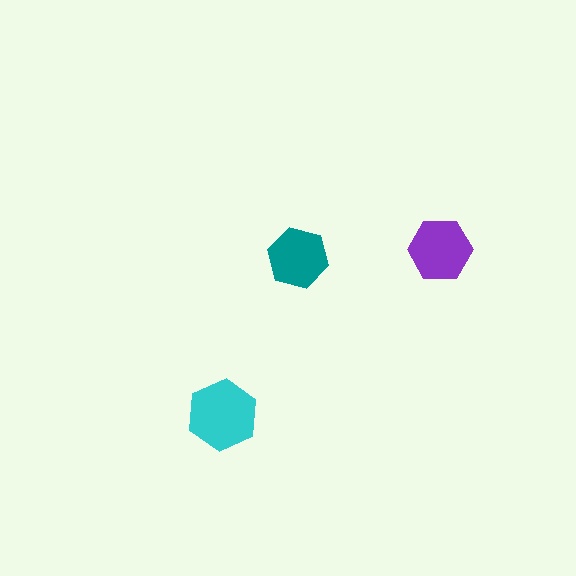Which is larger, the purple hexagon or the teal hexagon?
The purple one.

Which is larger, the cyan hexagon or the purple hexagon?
The cyan one.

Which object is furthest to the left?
The cyan hexagon is leftmost.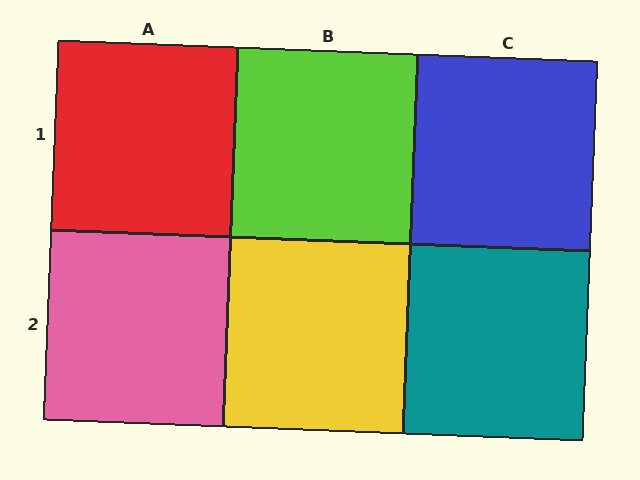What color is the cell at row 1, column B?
Lime.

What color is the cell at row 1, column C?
Blue.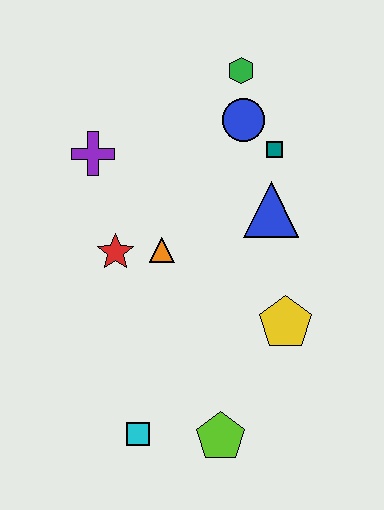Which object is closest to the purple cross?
The red star is closest to the purple cross.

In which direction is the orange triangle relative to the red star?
The orange triangle is to the right of the red star.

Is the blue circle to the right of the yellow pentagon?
No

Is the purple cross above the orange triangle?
Yes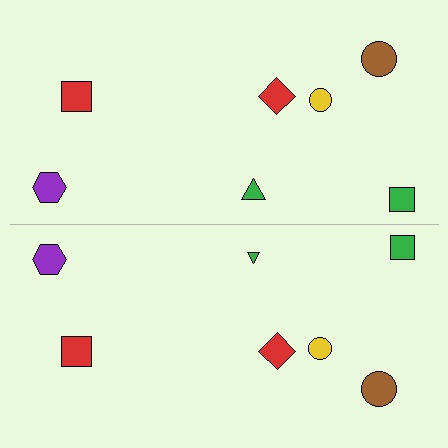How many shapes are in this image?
There are 14 shapes in this image.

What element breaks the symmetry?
The green triangle on the bottom side has a different size than its mirror counterpart.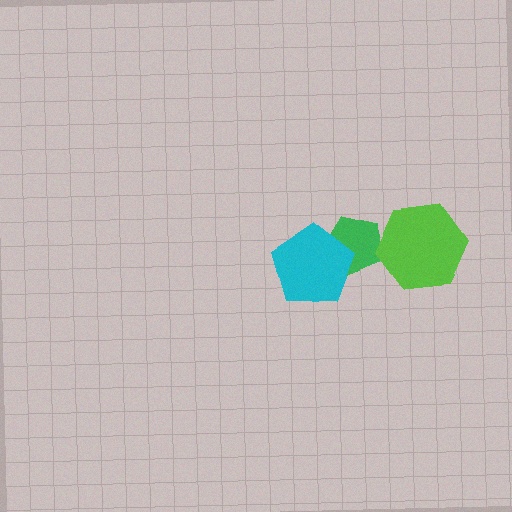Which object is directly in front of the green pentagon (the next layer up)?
The cyan pentagon is directly in front of the green pentagon.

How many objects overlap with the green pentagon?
2 objects overlap with the green pentagon.